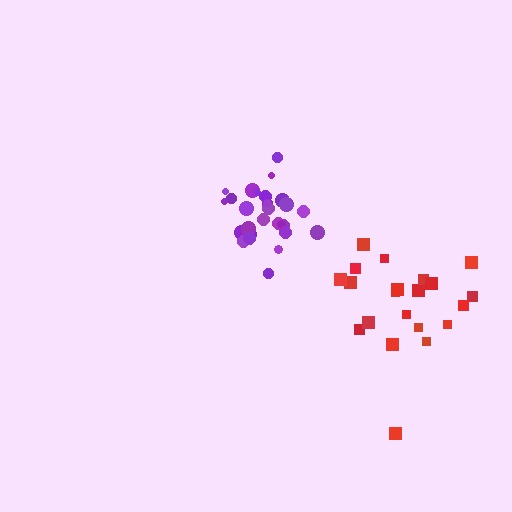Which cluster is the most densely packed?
Purple.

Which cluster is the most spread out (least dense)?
Red.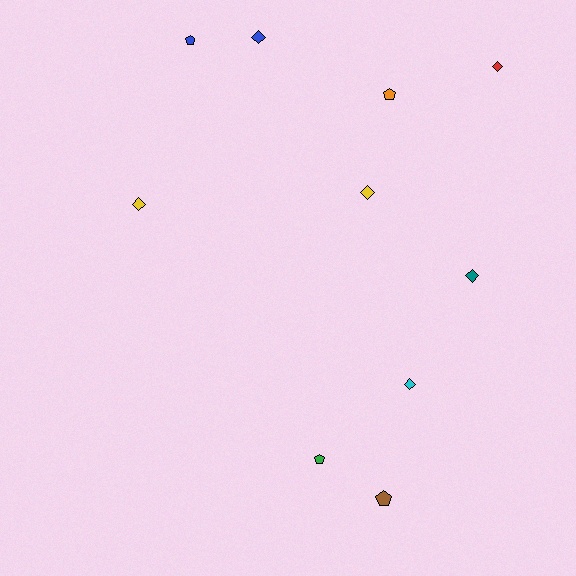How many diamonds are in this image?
There are 6 diamonds.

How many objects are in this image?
There are 10 objects.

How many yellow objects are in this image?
There are 2 yellow objects.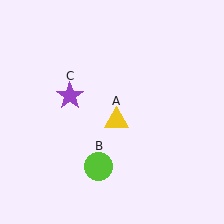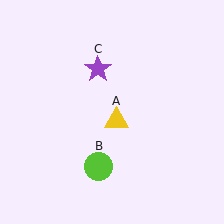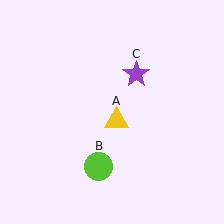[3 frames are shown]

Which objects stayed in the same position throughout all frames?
Yellow triangle (object A) and lime circle (object B) remained stationary.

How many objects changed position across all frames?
1 object changed position: purple star (object C).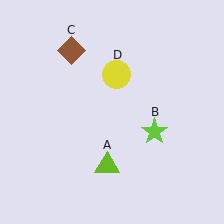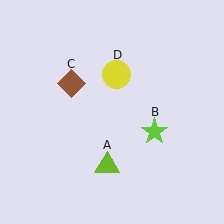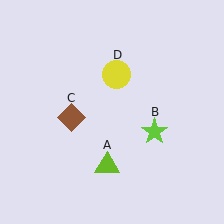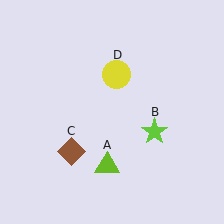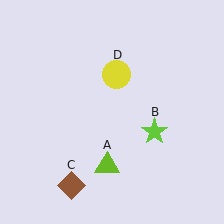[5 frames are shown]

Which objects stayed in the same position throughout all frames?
Lime triangle (object A) and lime star (object B) and yellow circle (object D) remained stationary.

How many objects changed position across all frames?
1 object changed position: brown diamond (object C).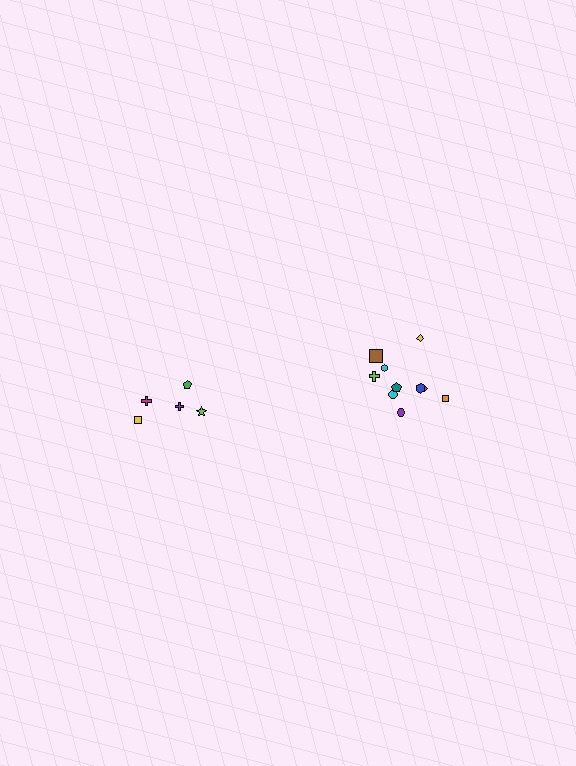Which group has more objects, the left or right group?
The right group.